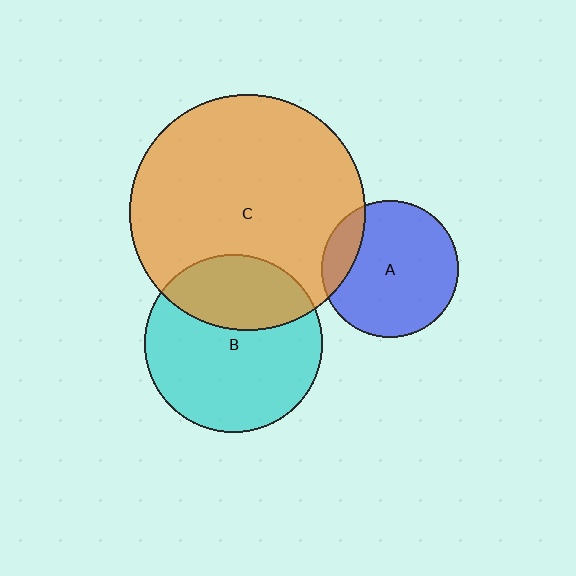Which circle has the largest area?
Circle C (orange).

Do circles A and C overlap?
Yes.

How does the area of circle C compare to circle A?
Approximately 3.0 times.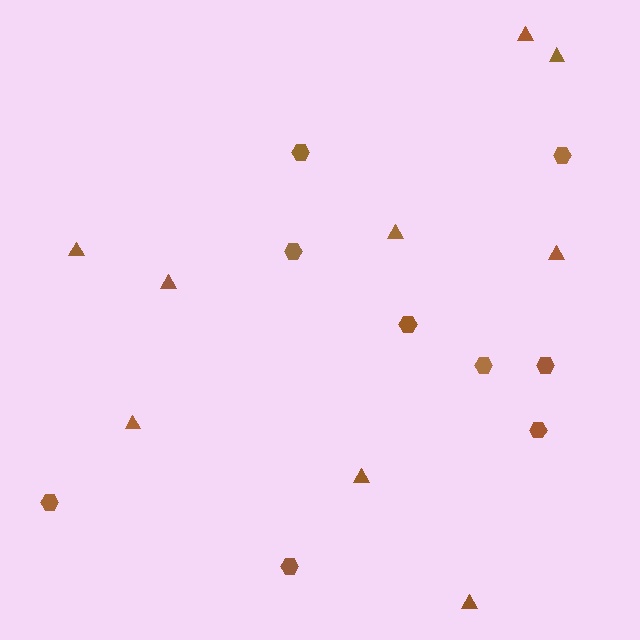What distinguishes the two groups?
There are 2 groups: one group of triangles (9) and one group of hexagons (9).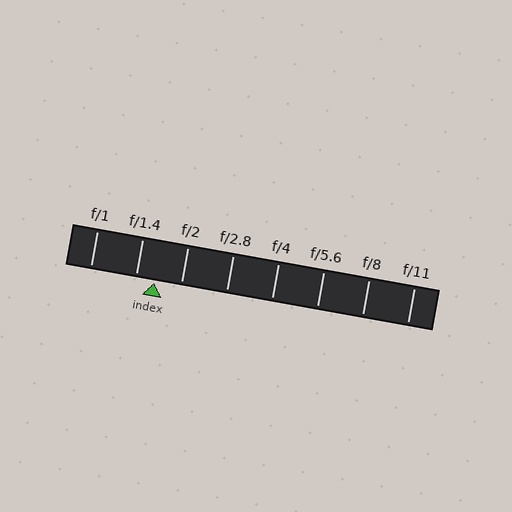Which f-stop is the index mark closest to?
The index mark is closest to f/1.4.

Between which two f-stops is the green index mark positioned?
The index mark is between f/1.4 and f/2.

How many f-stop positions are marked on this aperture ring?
There are 8 f-stop positions marked.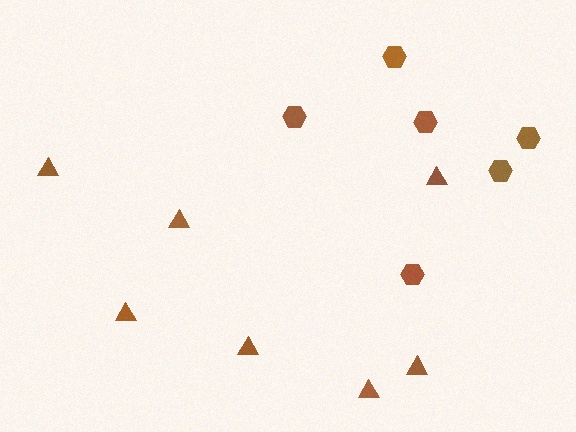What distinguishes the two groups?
There are 2 groups: one group of triangles (7) and one group of hexagons (6).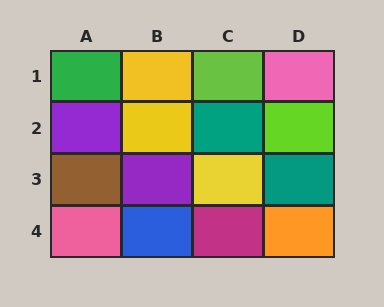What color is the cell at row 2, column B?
Yellow.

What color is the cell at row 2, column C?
Teal.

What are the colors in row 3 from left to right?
Brown, purple, yellow, teal.